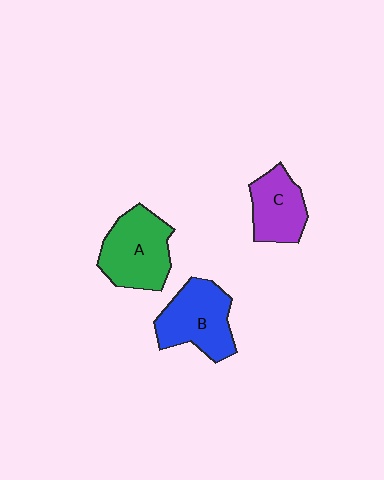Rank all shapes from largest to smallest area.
From largest to smallest: A (green), B (blue), C (purple).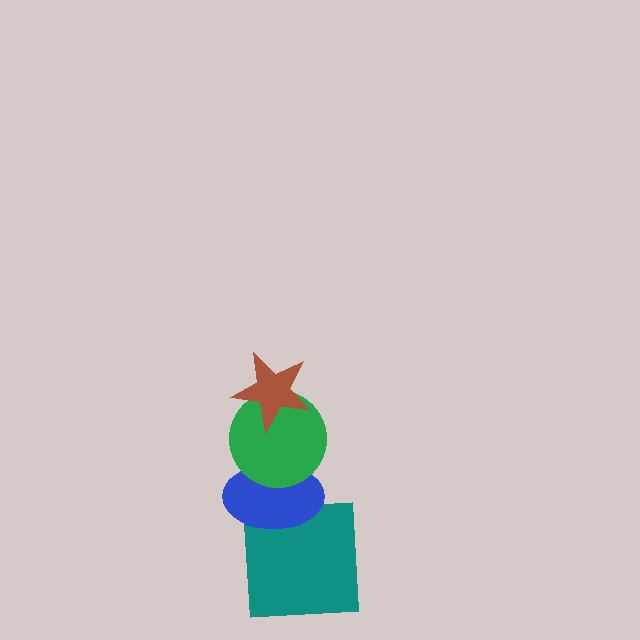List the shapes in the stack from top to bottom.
From top to bottom: the brown star, the green circle, the blue ellipse, the teal square.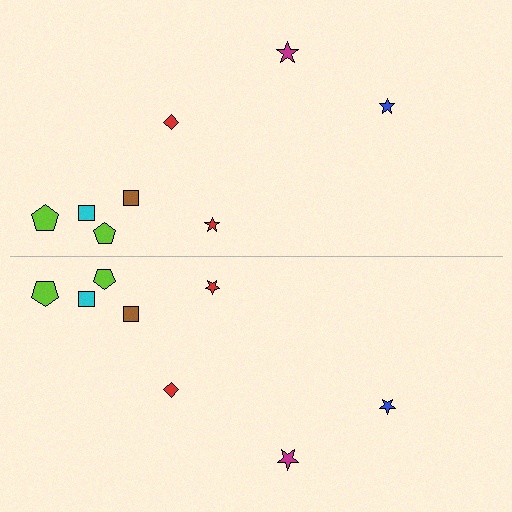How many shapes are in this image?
There are 16 shapes in this image.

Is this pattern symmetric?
Yes, this pattern has bilateral (reflection) symmetry.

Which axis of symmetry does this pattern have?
The pattern has a horizontal axis of symmetry running through the center of the image.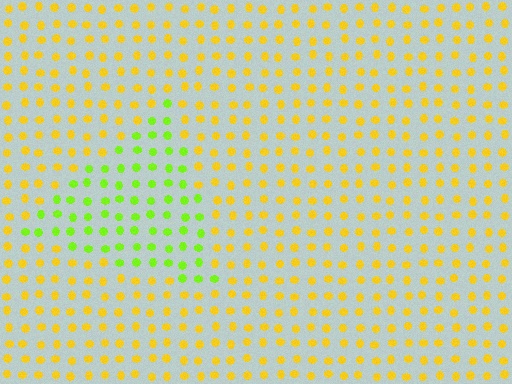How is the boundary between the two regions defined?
The boundary is defined purely by a slight shift in hue (about 46 degrees). Spacing, size, and orientation are identical on both sides.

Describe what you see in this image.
The image is filled with small yellow elements in a uniform arrangement. A triangle-shaped region is visible where the elements are tinted to a slightly different hue, forming a subtle color boundary.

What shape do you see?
I see a triangle.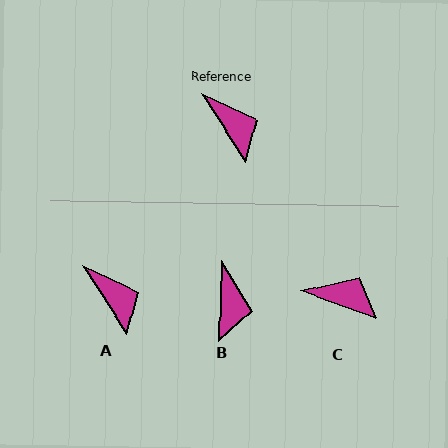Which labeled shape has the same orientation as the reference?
A.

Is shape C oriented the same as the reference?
No, it is off by about 37 degrees.